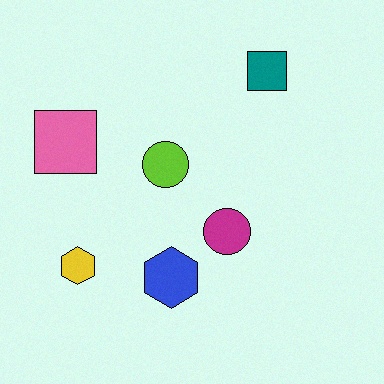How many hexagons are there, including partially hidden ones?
There are 2 hexagons.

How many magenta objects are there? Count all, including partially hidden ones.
There is 1 magenta object.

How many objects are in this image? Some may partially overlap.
There are 6 objects.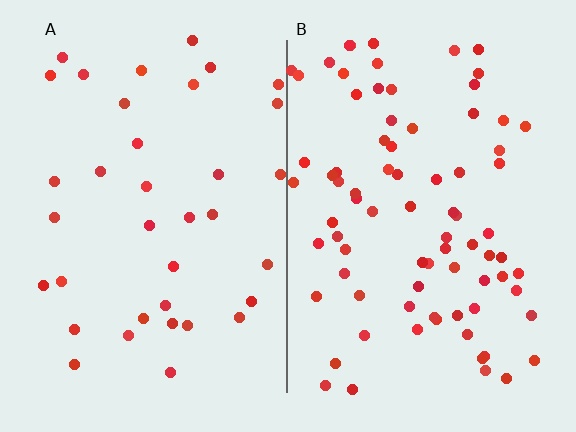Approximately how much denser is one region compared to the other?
Approximately 2.2× — region B over region A.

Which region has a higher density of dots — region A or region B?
B (the right).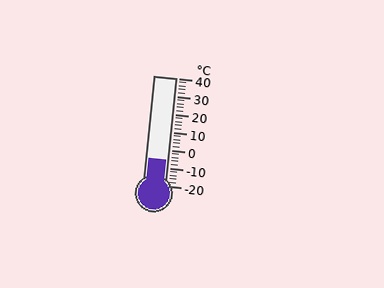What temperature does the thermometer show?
The thermometer shows approximately -6°C.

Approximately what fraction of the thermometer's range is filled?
The thermometer is filled to approximately 25% of its range.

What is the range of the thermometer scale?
The thermometer scale ranges from -20°C to 40°C.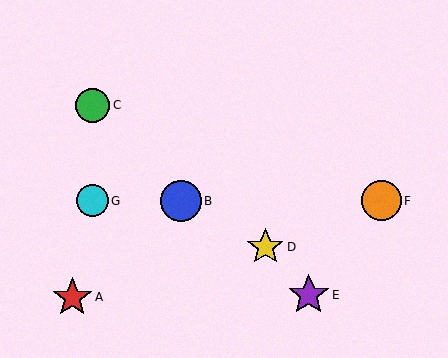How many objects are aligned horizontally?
3 objects (B, F, G) are aligned horizontally.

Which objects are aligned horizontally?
Objects B, F, G are aligned horizontally.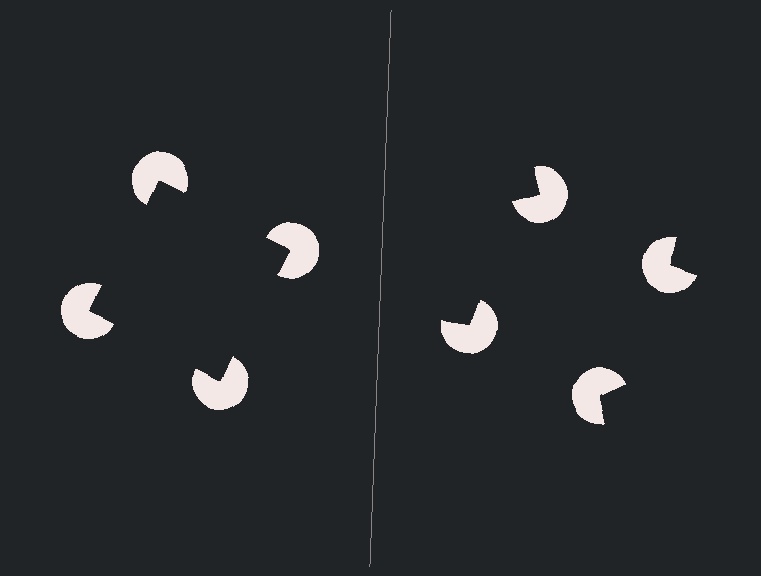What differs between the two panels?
The pac-man discs are positioned identically on both sides; only the wedge orientations differ. On the left they align to a square; on the right they are misaligned.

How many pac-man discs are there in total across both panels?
8 — 4 on each side.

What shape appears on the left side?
An illusory square.